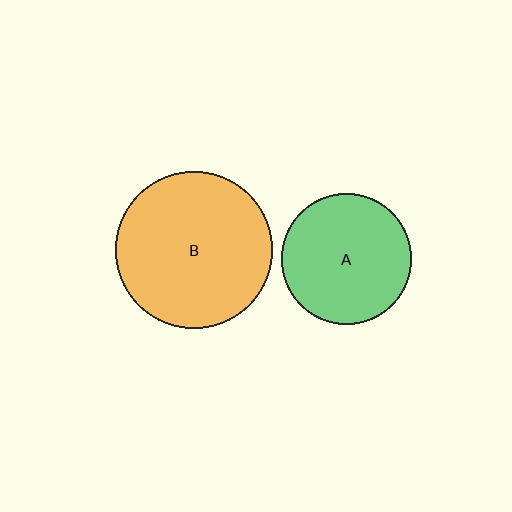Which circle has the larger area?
Circle B (orange).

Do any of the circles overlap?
No, none of the circles overlap.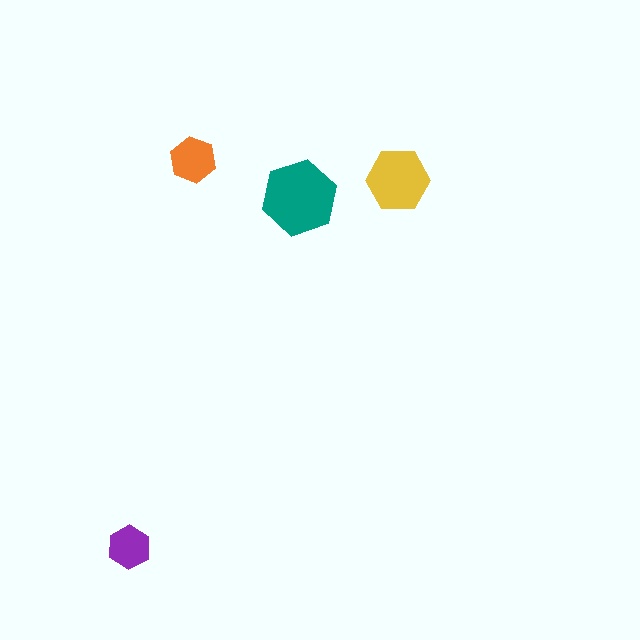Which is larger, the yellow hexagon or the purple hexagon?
The yellow one.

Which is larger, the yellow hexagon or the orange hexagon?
The yellow one.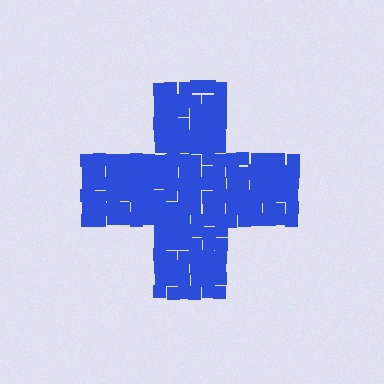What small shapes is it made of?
It is made of small squares.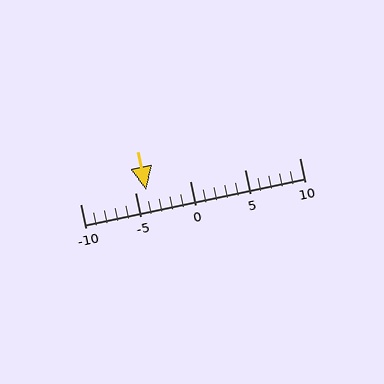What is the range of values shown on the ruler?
The ruler shows values from -10 to 10.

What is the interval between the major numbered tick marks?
The major tick marks are spaced 5 units apart.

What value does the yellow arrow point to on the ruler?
The yellow arrow points to approximately -4.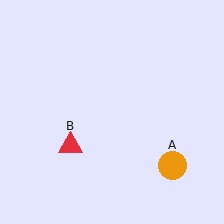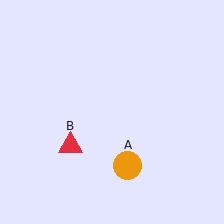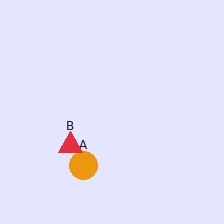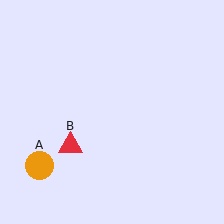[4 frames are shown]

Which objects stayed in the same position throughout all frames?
Red triangle (object B) remained stationary.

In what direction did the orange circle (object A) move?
The orange circle (object A) moved left.